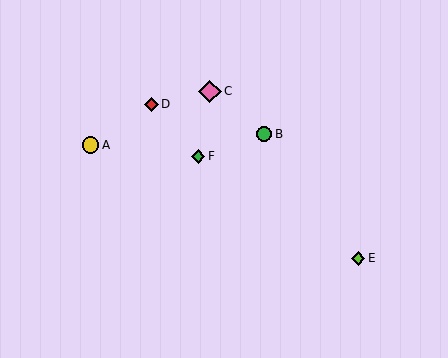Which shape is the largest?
The pink diamond (labeled C) is the largest.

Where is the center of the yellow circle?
The center of the yellow circle is at (91, 145).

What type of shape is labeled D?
Shape D is a red diamond.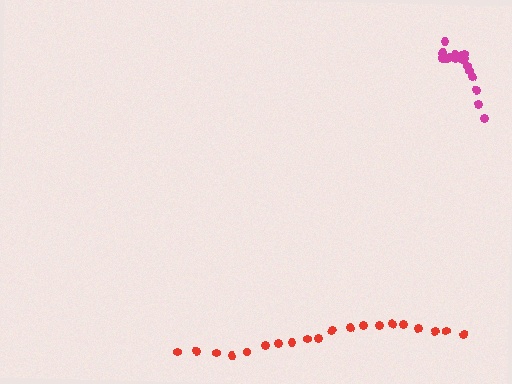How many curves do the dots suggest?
There are 2 distinct paths.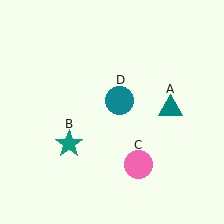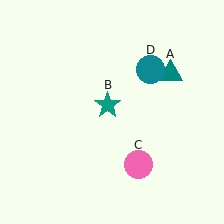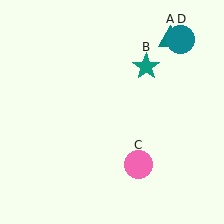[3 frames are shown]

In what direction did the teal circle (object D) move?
The teal circle (object D) moved up and to the right.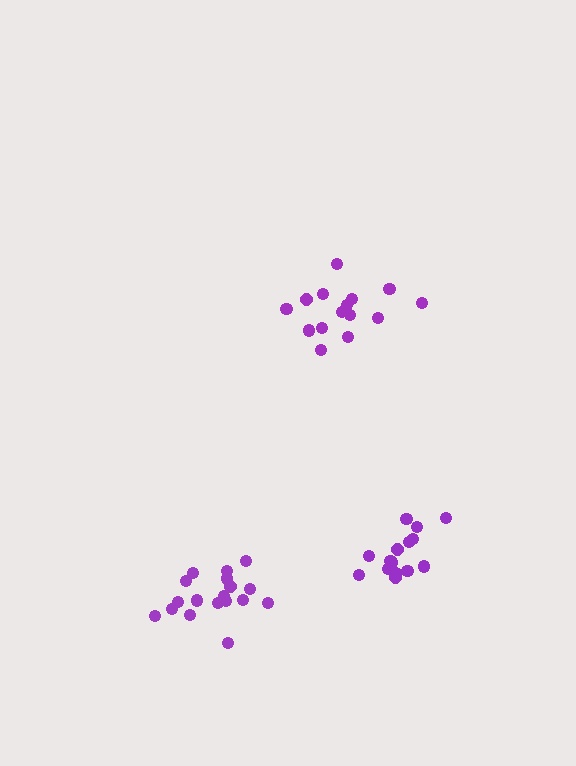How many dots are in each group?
Group 1: 15 dots, Group 2: 18 dots, Group 3: 15 dots (48 total).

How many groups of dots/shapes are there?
There are 3 groups.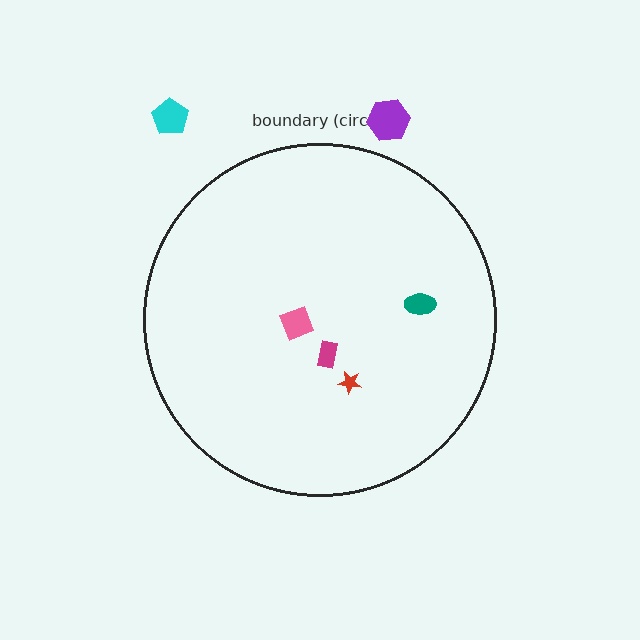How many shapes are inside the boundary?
4 inside, 2 outside.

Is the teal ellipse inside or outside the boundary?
Inside.